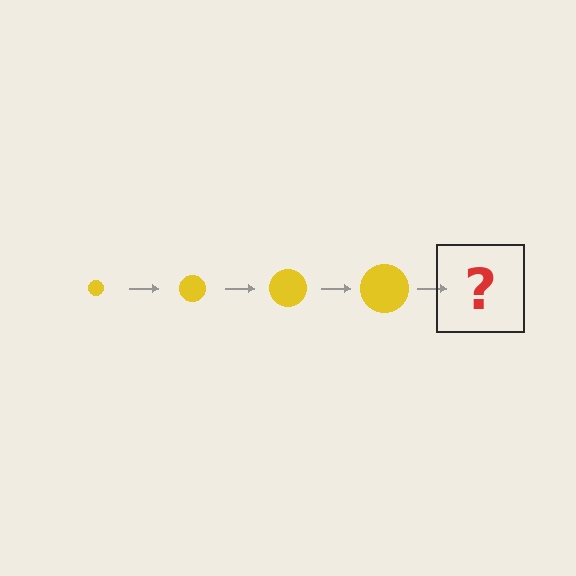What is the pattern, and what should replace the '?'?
The pattern is that the circle gets progressively larger each step. The '?' should be a yellow circle, larger than the previous one.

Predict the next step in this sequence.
The next step is a yellow circle, larger than the previous one.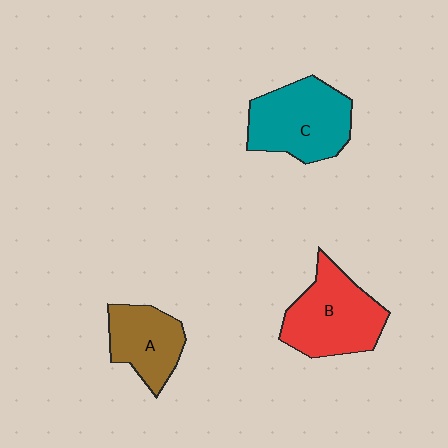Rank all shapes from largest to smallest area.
From largest to smallest: C (teal), B (red), A (brown).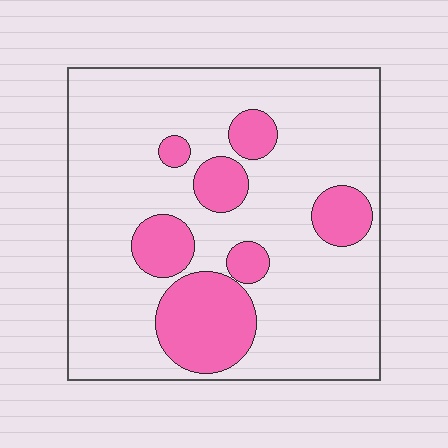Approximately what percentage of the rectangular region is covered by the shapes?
Approximately 20%.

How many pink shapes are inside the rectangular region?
7.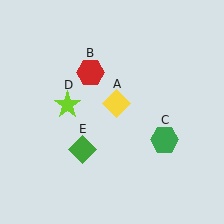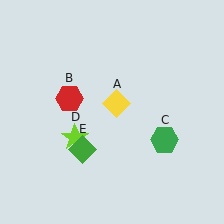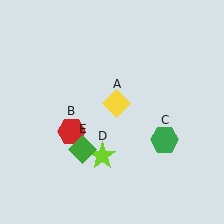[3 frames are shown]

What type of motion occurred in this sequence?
The red hexagon (object B), lime star (object D) rotated counterclockwise around the center of the scene.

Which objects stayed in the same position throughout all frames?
Yellow diamond (object A) and green hexagon (object C) and green diamond (object E) remained stationary.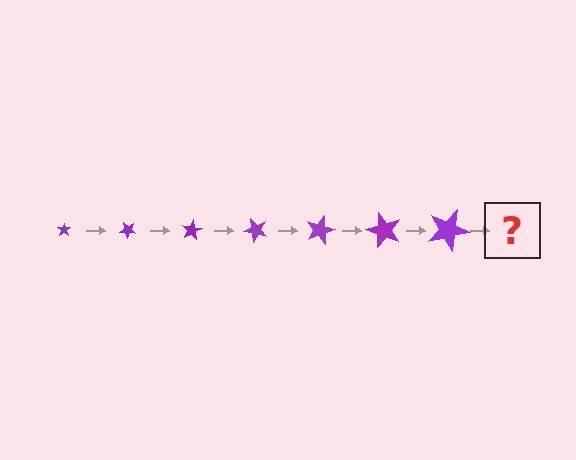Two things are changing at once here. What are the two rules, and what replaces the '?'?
The two rules are that the star grows larger each step and it rotates 40 degrees each step. The '?' should be a star, larger than the previous one and rotated 280 degrees from the start.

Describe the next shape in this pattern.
It should be a star, larger than the previous one and rotated 280 degrees from the start.